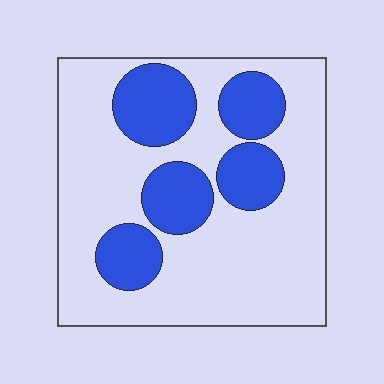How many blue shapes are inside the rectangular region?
5.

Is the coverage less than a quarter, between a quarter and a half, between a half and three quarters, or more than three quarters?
Between a quarter and a half.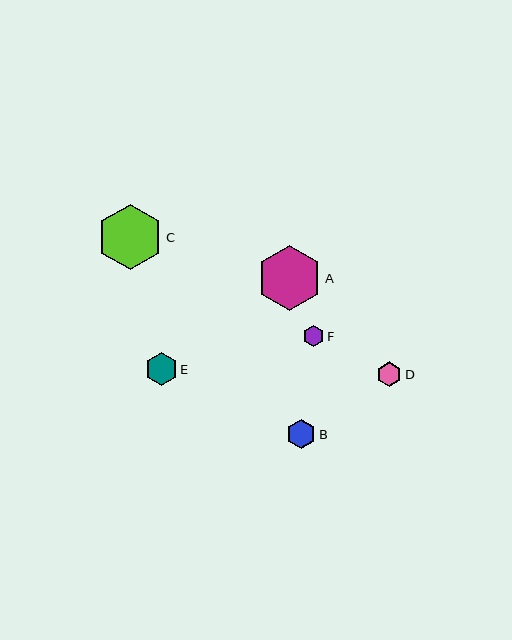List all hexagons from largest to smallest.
From largest to smallest: A, C, E, B, D, F.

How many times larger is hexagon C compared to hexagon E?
Hexagon C is approximately 2.0 times the size of hexagon E.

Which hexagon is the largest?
Hexagon A is the largest with a size of approximately 65 pixels.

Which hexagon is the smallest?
Hexagon F is the smallest with a size of approximately 21 pixels.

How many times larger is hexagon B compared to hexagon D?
Hexagon B is approximately 1.2 times the size of hexagon D.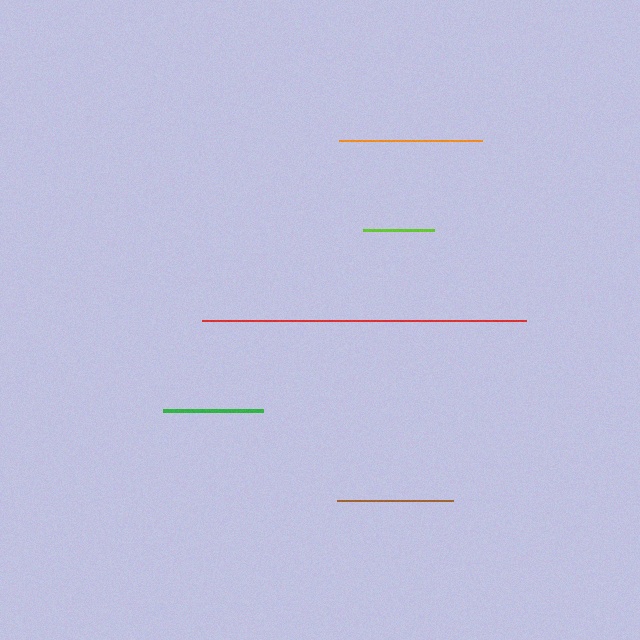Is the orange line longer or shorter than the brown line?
The orange line is longer than the brown line.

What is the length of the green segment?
The green segment is approximately 100 pixels long.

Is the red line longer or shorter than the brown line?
The red line is longer than the brown line.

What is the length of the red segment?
The red segment is approximately 323 pixels long.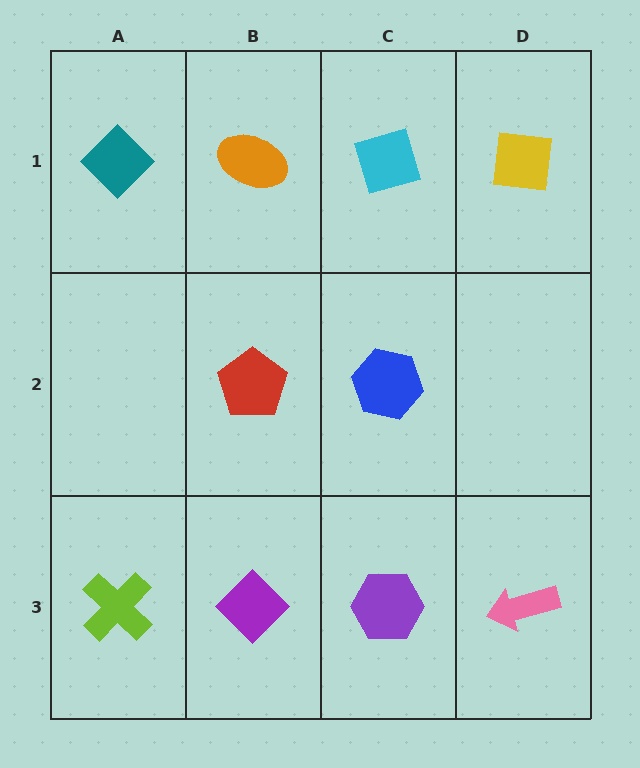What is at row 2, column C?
A blue hexagon.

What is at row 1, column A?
A teal diamond.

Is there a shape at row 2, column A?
No, that cell is empty.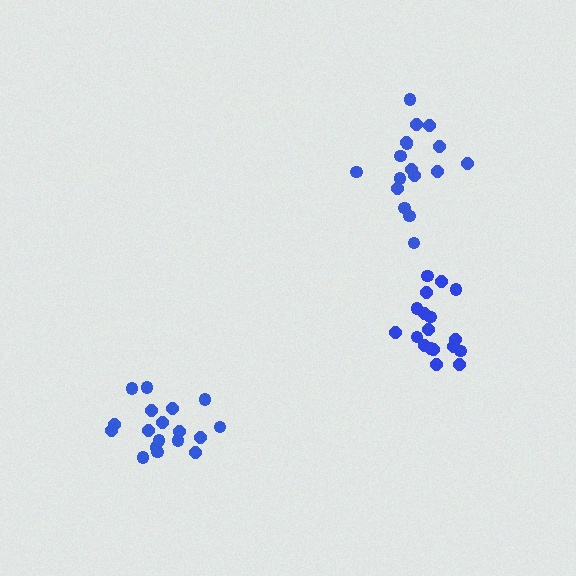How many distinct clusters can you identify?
There are 3 distinct clusters.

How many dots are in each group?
Group 1: 18 dots, Group 2: 18 dots, Group 3: 17 dots (53 total).